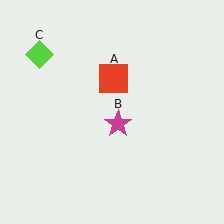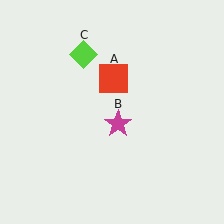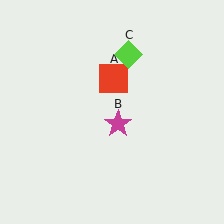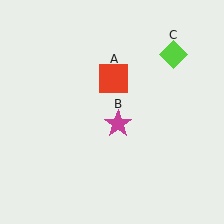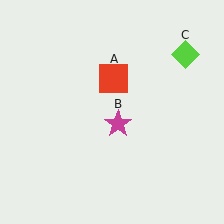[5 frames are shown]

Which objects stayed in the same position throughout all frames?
Red square (object A) and magenta star (object B) remained stationary.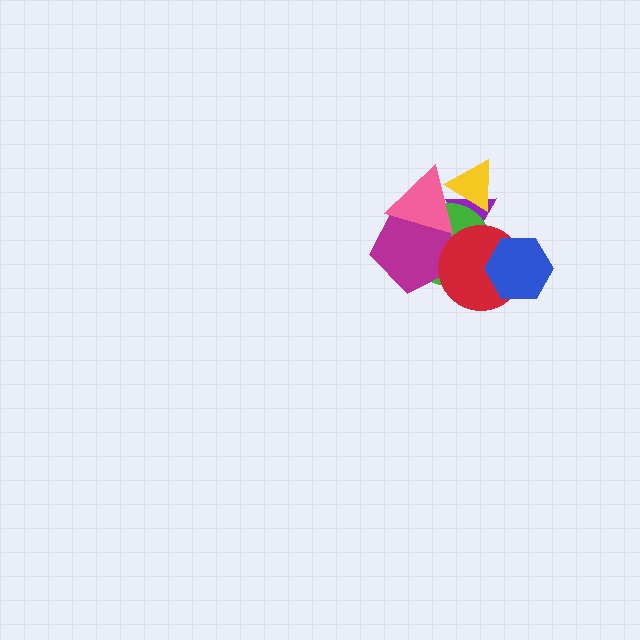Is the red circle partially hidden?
Yes, it is partially covered by another shape.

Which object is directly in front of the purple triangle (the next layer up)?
The green circle is directly in front of the purple triangle.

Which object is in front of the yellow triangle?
The pink triangle is in front of the yellow triangle.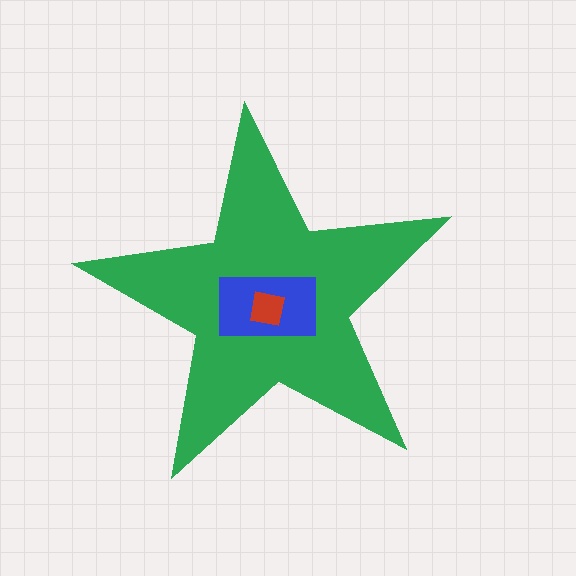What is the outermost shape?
The green star.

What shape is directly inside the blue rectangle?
The red square.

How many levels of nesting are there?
3.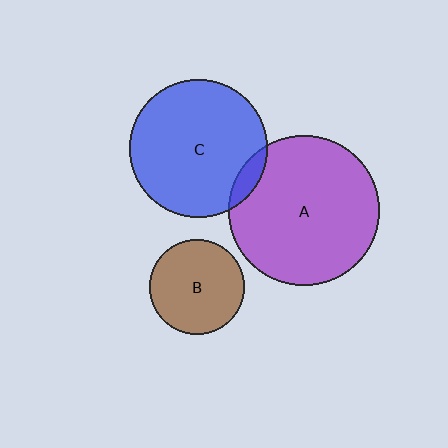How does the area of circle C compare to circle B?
Approximately 2.1 times.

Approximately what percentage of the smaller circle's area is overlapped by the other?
Approximately 10%.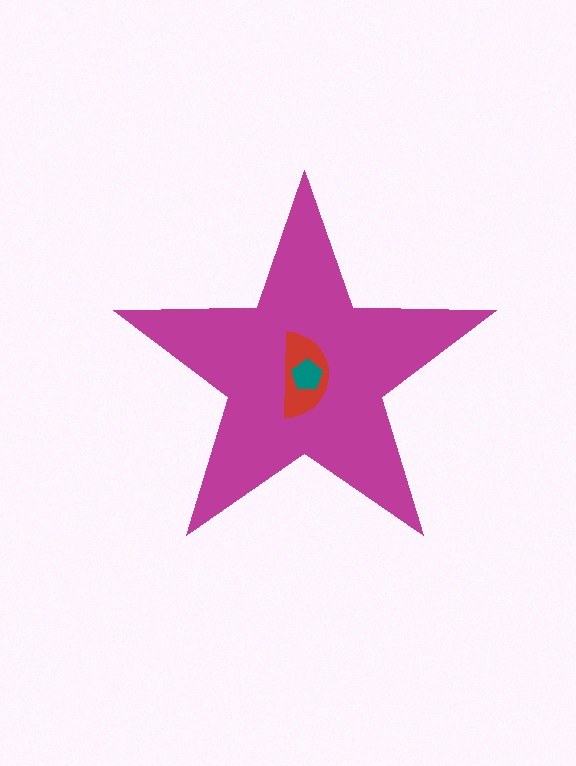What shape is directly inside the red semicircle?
The teal pentagon.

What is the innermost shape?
The teal pentagon.